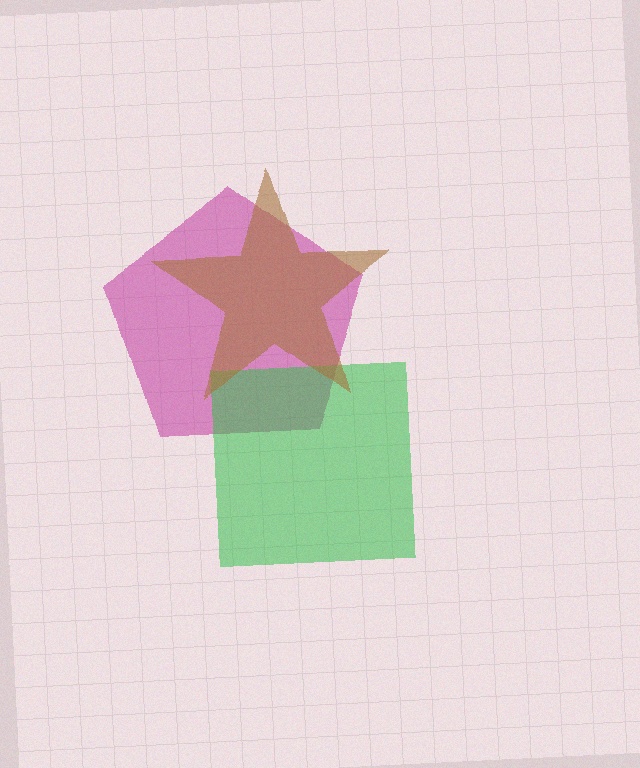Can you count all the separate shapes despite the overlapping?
Yes, there are 3 separate shapes.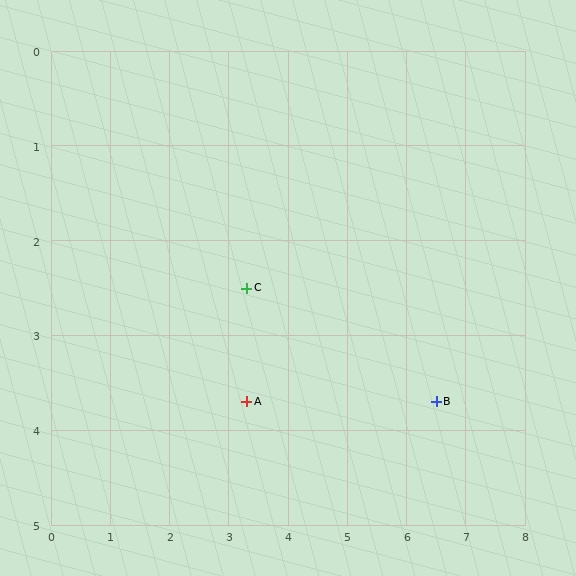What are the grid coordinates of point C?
Point C is at approximately (3.3, 2.5).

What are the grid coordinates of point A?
Point A is at approximately (3.3, 3.7).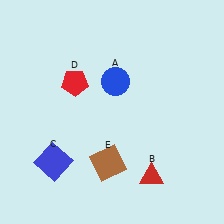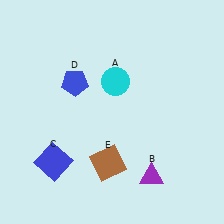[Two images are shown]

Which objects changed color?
A changed from blue to cyan. B changed from red to purple. D changed from red to blue.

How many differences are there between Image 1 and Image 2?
There are 3 differences between the two images.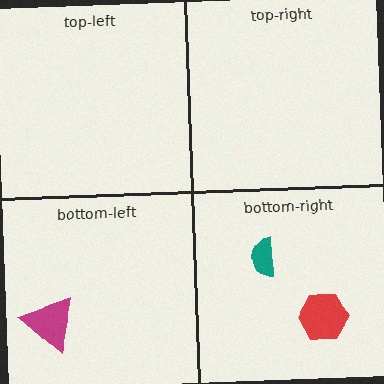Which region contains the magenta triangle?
The bottom-left region.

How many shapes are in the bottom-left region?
1.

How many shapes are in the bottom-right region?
2.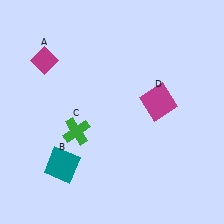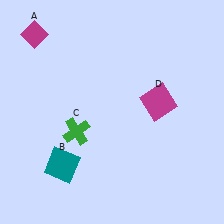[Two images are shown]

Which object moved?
The magenta diamond (A) moved up.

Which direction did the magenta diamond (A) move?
The magenta diamond (A) moved up.